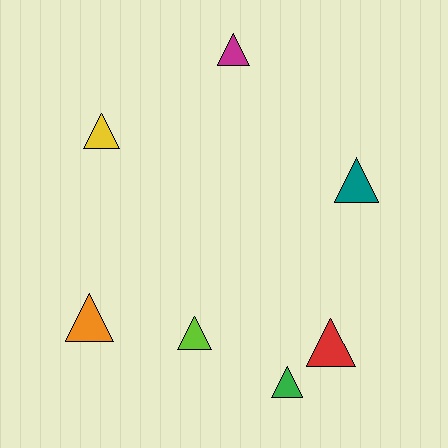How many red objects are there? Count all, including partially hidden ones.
There is 1 red object.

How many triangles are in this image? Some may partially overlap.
There are 7 triangles.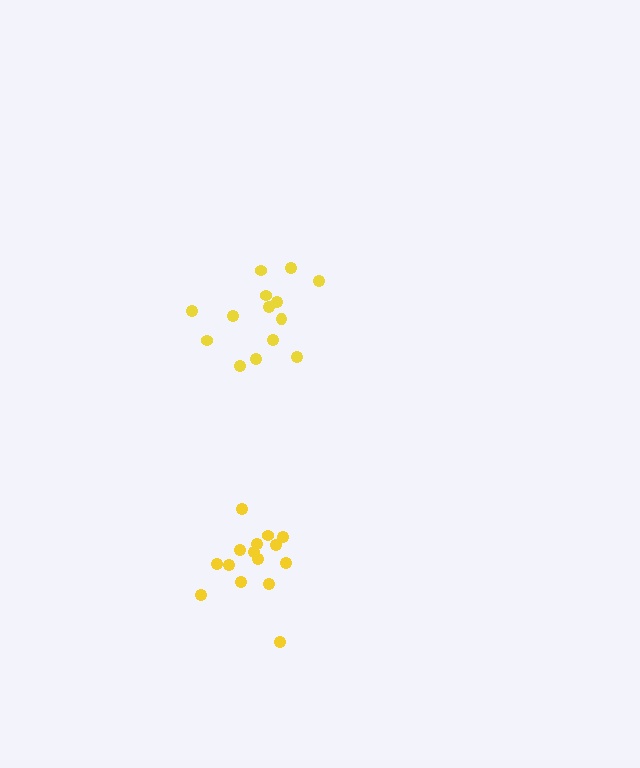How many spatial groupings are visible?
There are 2 spatial groupings.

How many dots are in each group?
Group 1: 14 dots, Group 2: 15 dots (29 total).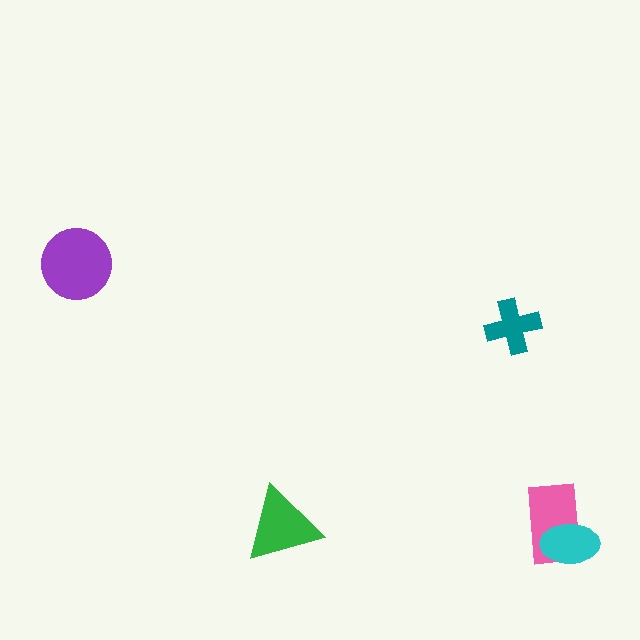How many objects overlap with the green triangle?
0 objects overlap with the green triangle.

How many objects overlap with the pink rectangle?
1 object overlaps with the pink rectangle.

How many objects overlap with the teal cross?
0 objects overlap with the teal cross.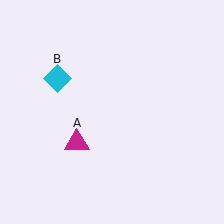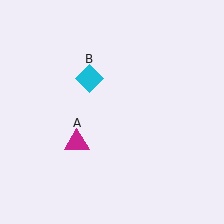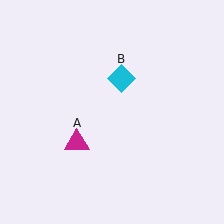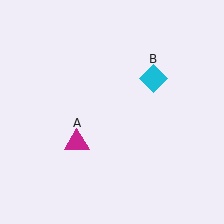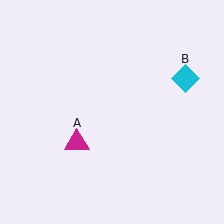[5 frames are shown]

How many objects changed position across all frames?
1 object changed position: cyan diamond (object B).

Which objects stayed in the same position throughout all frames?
Magenta triangle (object A) remained stationary.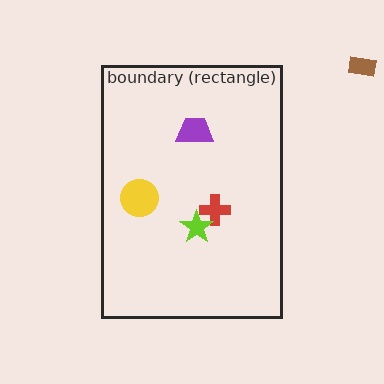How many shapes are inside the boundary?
4 inside, 1 outside.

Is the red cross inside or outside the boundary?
Inside.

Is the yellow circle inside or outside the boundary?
Inside.